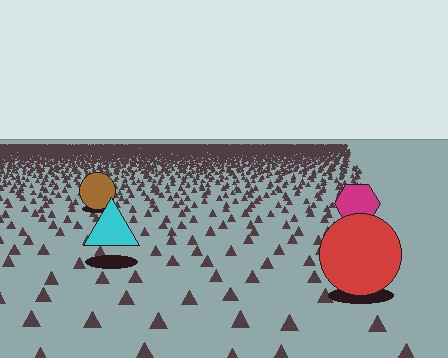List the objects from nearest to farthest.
From nearest to farthest: the red circle, the cyan triangle, the magenta hexagon, the brown circle.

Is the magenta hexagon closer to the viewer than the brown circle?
Yes. The magenta hexagon is closer — you can tell from the texture gradient: the ground texture is coarser near it.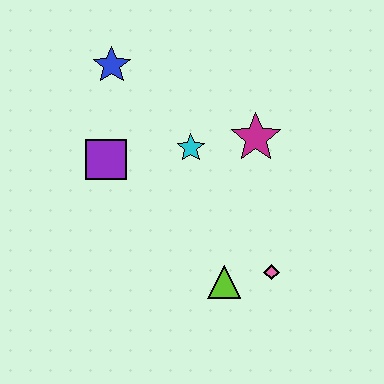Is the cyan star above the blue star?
No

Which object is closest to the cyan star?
The magenta star is closest to the cyan star.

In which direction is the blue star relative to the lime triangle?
The blue star is above the lime triangle.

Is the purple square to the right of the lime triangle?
No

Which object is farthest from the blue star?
The pink diamond is farthest from the blue star.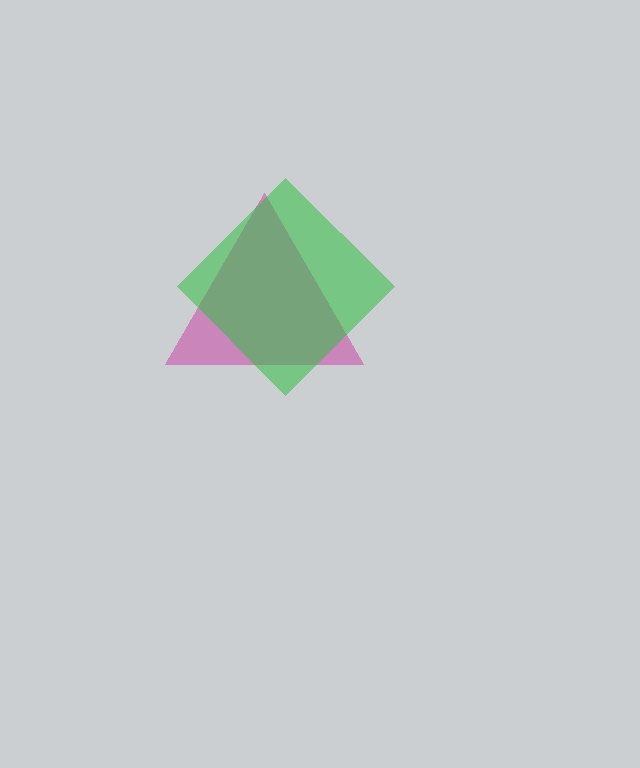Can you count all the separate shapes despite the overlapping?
Yes, there are 2 separate shapes.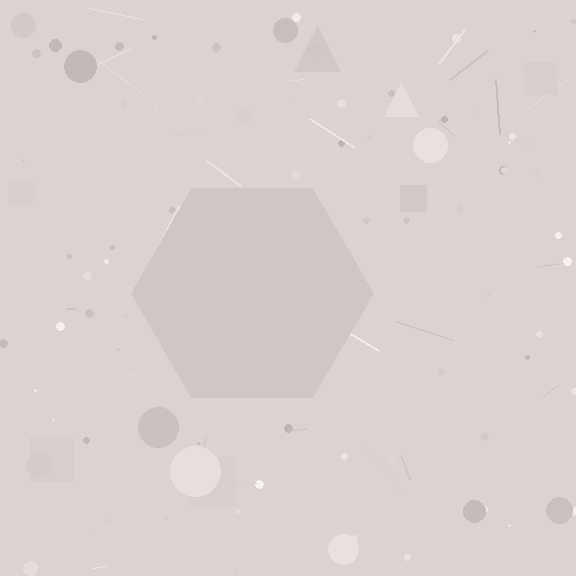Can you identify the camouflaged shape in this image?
The camouflaged shape is a hexagon.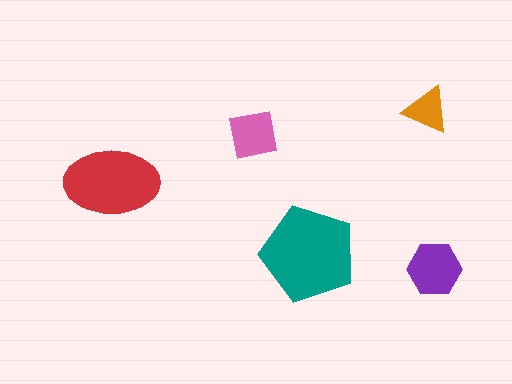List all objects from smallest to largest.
The orange triangle, the pink square, the purple hexagon, the red ellipse, the teal pentagon.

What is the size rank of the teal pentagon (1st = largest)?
1st.